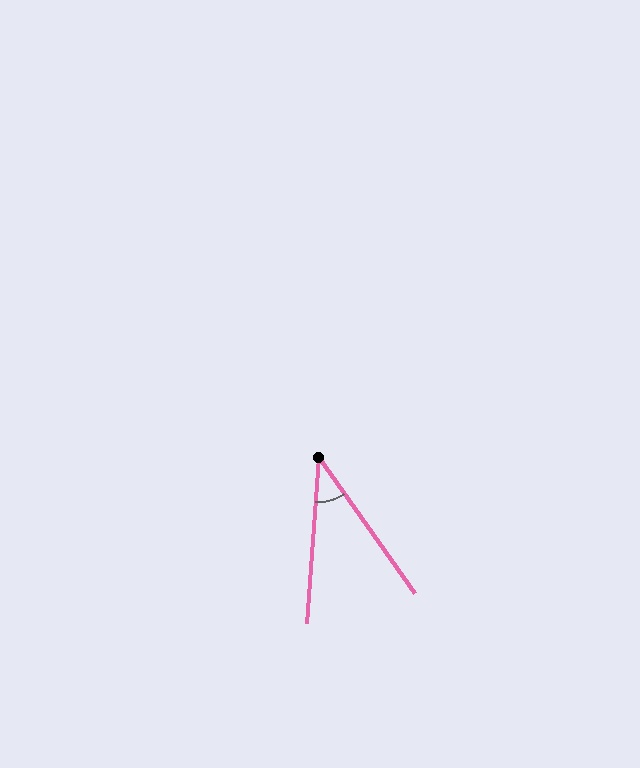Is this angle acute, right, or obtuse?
It is acute.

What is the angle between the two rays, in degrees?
Approximately 40 degrees.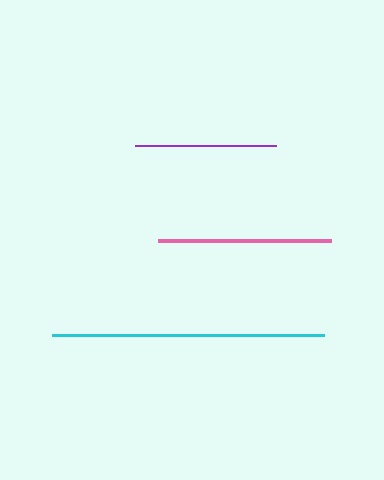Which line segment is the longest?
The cyan line is the longest at approximately 272 pixels.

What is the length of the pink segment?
The pink segment is approximately 173 pixels long.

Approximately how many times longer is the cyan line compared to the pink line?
The cyan line is approximately 1.6 times the length of the pink line.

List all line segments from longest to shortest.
From longest to shortest: cyan, pink, purple.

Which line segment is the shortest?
The purple line is the shortest at approximately 141 pixels.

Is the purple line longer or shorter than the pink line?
The pink line is longer than the purple line.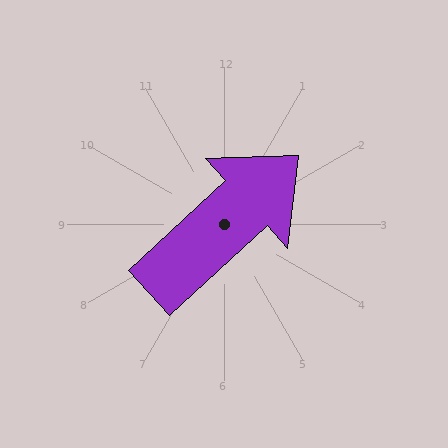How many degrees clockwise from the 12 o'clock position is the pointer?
Approximately 47 degrees.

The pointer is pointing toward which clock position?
Roughly 2 o'clock.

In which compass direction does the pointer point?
Northeast.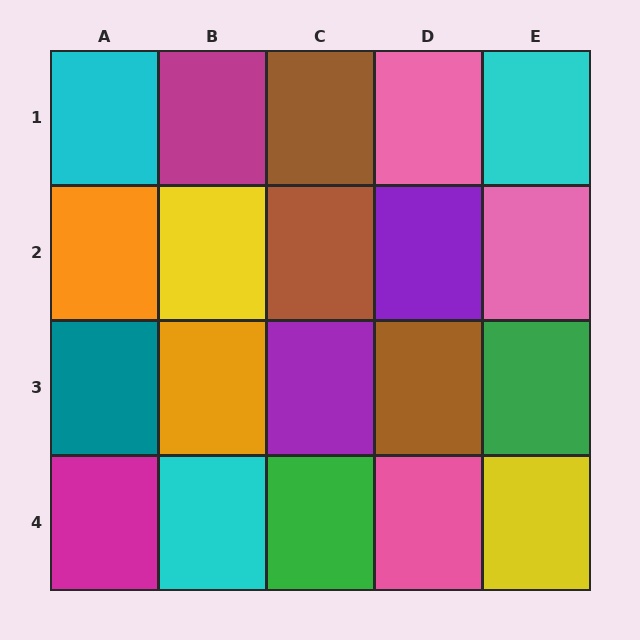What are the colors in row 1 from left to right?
Cyan, magenta, brown, pink, cyan.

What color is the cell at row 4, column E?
Yellow.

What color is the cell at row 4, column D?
Pink.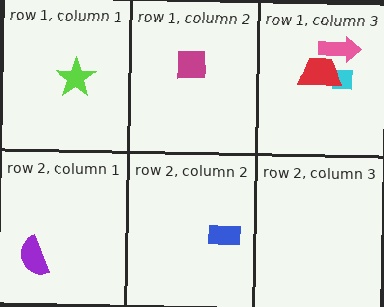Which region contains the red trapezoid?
The row 1, column 3 region.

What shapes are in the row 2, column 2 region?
The blue rectangle.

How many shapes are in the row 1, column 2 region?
1.